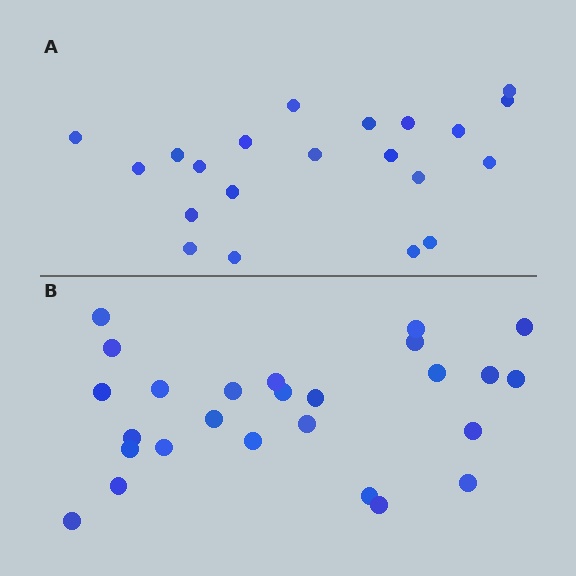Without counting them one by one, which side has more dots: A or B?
Region B (the bottom region) has more dots.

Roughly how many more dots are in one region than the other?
Region B has about 5 more dots than region A.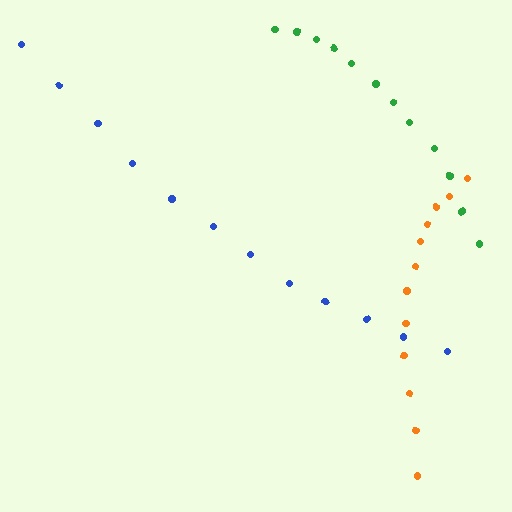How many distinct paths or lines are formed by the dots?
There are 3 distinct paths.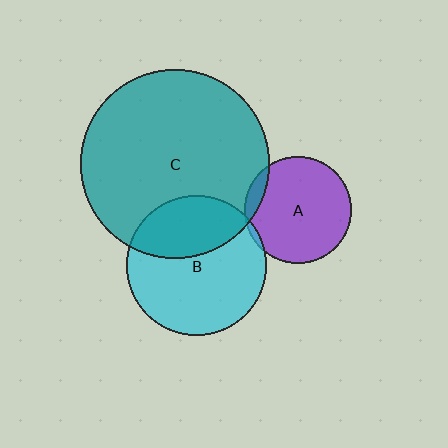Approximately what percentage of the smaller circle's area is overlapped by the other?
Approximately 35%.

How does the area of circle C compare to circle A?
Approximately 3.1 times.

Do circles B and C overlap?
Yes.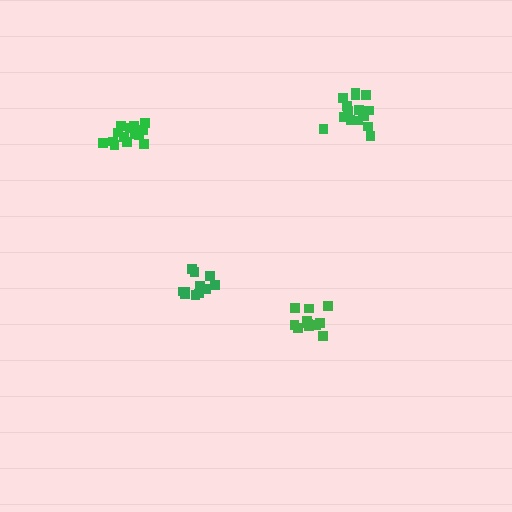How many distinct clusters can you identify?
There are 4 distinct clusters.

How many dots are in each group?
Group 1: 11 dots, Group 2: 11 dots, Group 3: 16 dots, Group 4: 14 dots (52 total).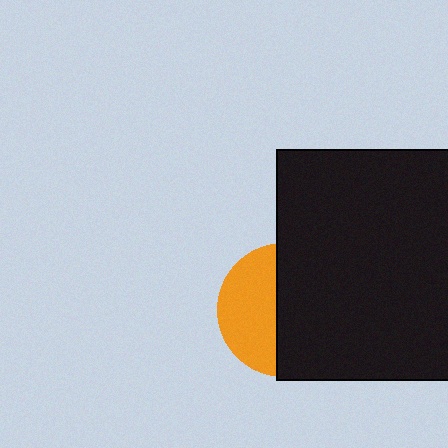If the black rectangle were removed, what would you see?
You would see the complete orange circle.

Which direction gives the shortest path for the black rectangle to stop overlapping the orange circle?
Moving right gives the shortest separation.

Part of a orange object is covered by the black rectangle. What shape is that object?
It is a circle.